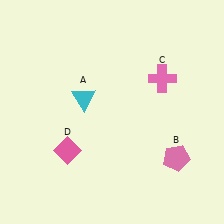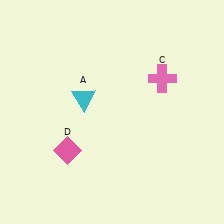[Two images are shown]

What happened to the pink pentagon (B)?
The pink pentagon (B) was removed in Image 2. It was in the bottom-right area of Image 1.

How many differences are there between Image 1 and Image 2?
There is 1 difference between the two images.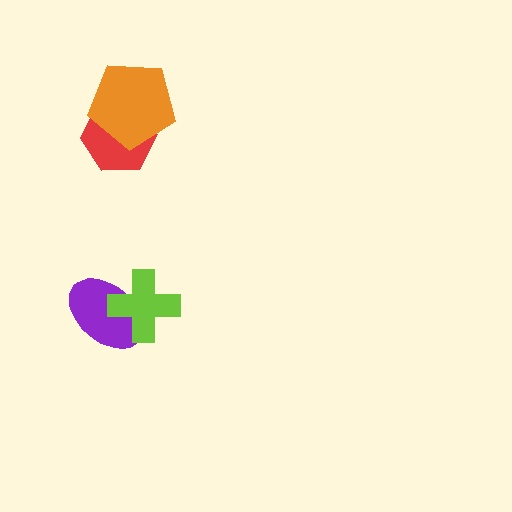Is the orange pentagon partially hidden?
No, no other shape covers it.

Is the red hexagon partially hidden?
Yes, it is partially covered by another shape.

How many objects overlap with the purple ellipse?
1 object overlaps with the purple ellipse.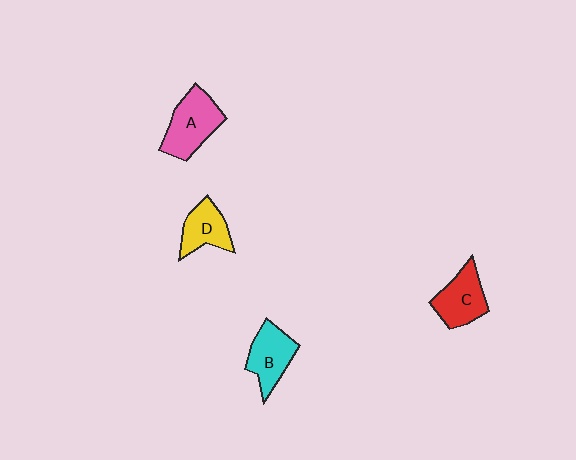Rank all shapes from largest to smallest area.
From largest to smallest: A (pink), C (red), B (cyan), D (yellow).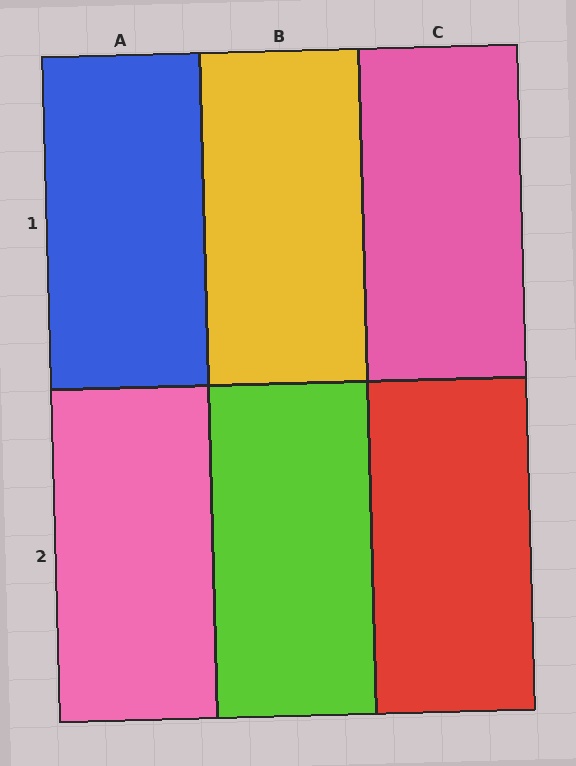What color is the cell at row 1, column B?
Yellow.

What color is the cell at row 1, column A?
Blue.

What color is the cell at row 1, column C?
Pink.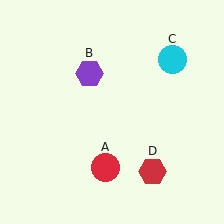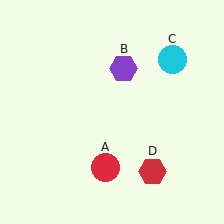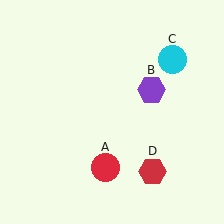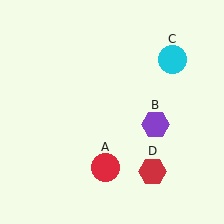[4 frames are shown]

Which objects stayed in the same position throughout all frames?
Red circle (object A) and cyan circle (object C) and red hexagon (object D) remained stationary.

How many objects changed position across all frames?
1 object changed position: purple hexagon (object B).